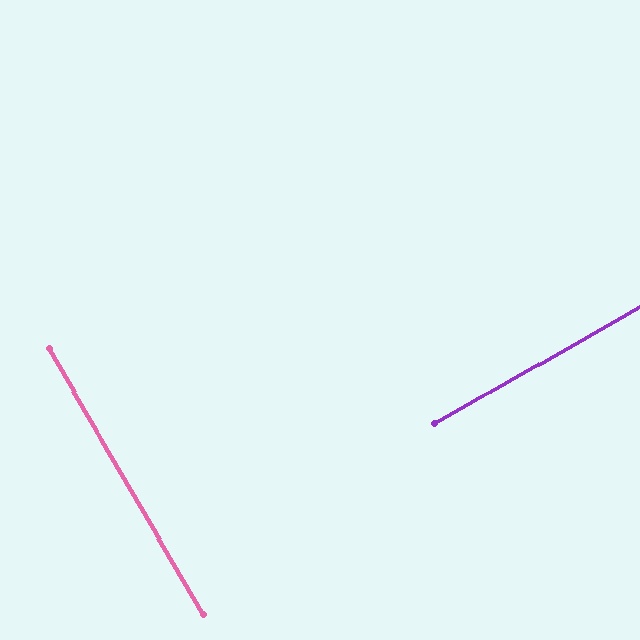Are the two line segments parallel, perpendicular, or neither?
Perpendicular — they meet at approximately 90°.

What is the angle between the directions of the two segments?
Approximately 90 degrees.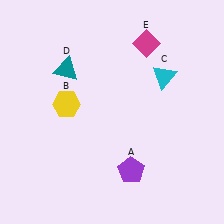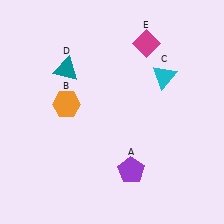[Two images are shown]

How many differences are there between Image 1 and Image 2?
There is 1 difference between the two images.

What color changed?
The hexagon (B) changed from yellow in Image 1 to orange in Image 2.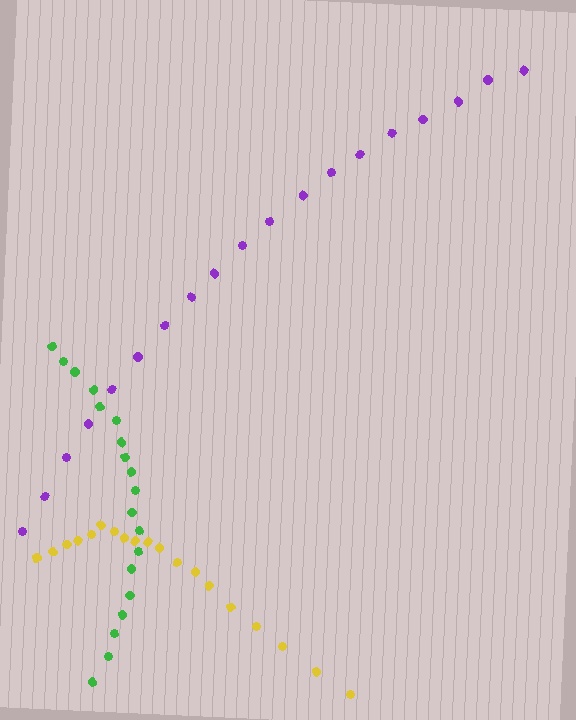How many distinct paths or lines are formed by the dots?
There are 3 distinct paths.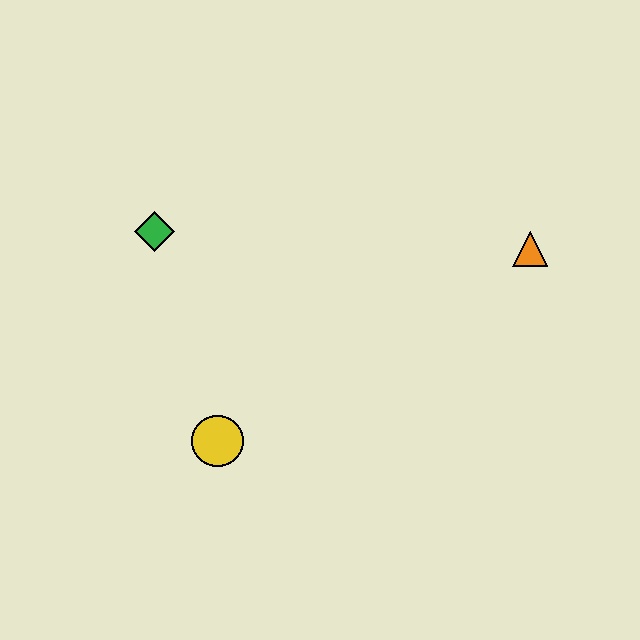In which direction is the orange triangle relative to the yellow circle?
The orange triangle is to the right of the yellow circle.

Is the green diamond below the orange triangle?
No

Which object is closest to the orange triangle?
The yellow circle is closest to the orange triangle.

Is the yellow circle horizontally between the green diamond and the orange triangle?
Yes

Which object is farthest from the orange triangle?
The green diamond is farthest from the orange triangle.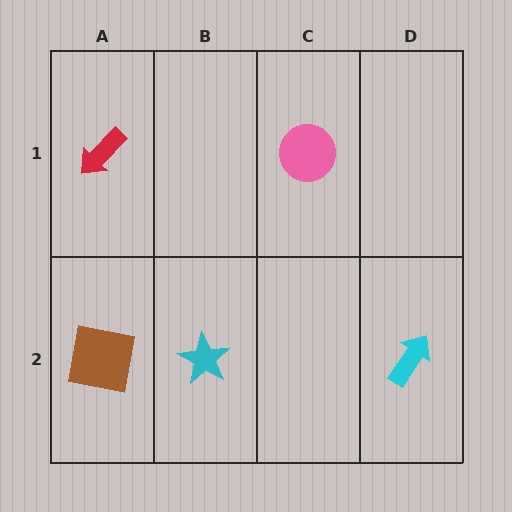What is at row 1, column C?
A pink circle.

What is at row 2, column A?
A brown square.